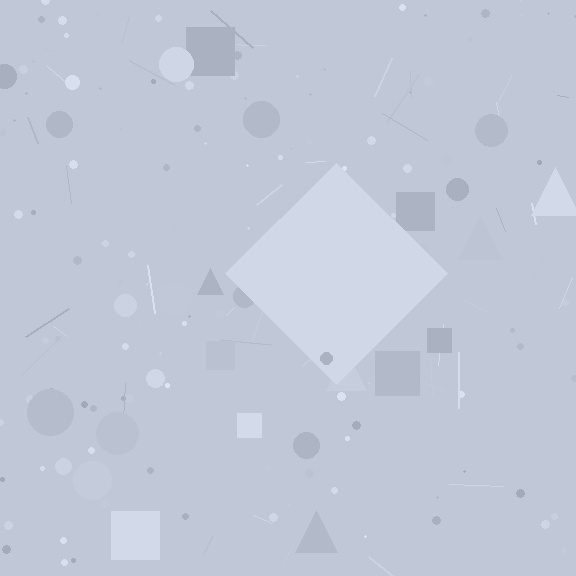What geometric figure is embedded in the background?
A diamond is embedded in the background.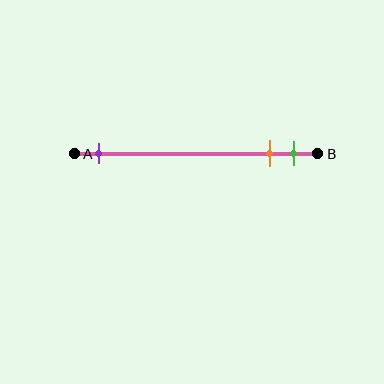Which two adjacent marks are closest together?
The orange and green marks are the closest adjacent pair.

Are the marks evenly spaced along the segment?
No, the marks are not evenly spaced.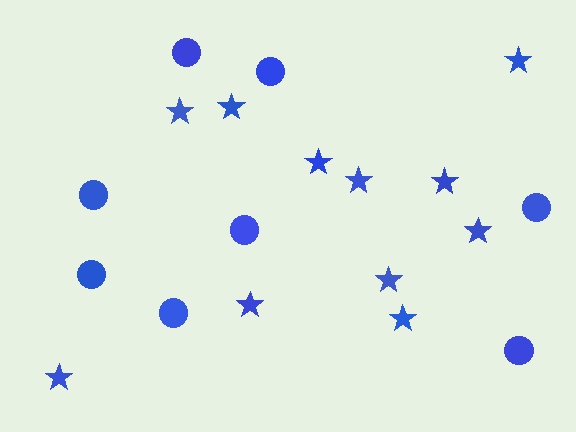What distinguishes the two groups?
There are 2 groups: one group of circles (8) and one group of stars (11).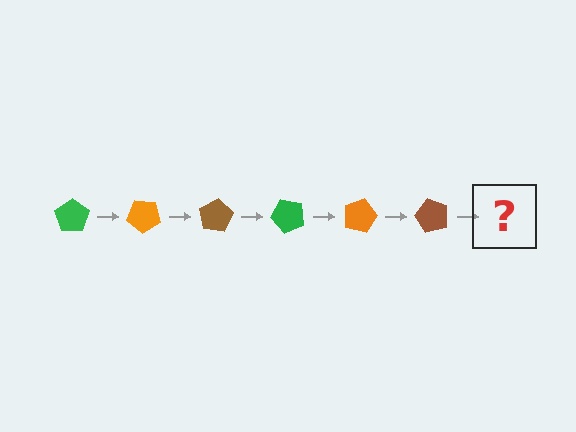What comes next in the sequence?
The next element should be a green pentagon, rotated 240 degrees from the start.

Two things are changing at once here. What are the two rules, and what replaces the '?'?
The two rules are that it rotates 40 degrees each step and the color cycles through green, orange, and brown. The '?' should be a green pentagon, rotated 240 degrees from the start.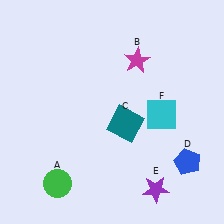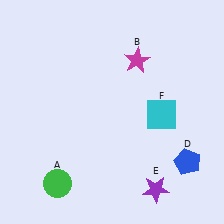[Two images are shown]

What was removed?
The teal square (C) was removed in Image 2.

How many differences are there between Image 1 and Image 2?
There is 1 difference between the two images.